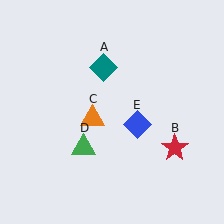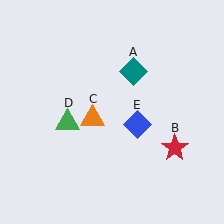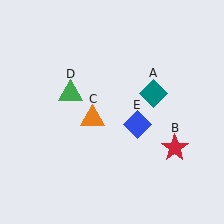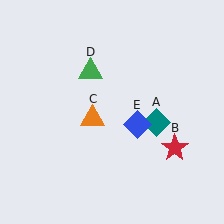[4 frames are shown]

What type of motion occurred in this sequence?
The teal diamond (object A), green triangle (object D) rotated clockwise around the center of the scene.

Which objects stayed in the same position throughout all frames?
Red star (object B) and orange triangle (object C) and blue diamond (object E) remained stationary.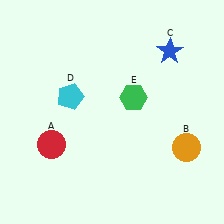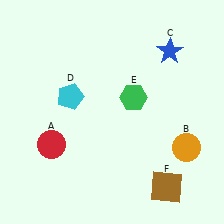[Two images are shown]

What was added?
A brown square (F) was added in Image 2.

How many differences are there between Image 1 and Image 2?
There is 1 difference between the two images.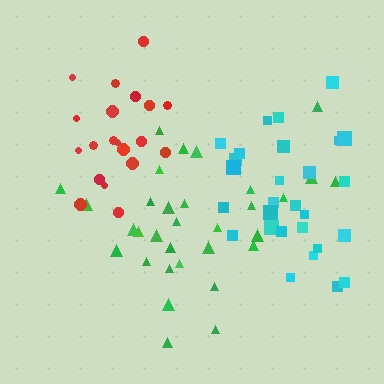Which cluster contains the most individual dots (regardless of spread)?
Green (33).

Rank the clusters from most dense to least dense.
red, green, cyan.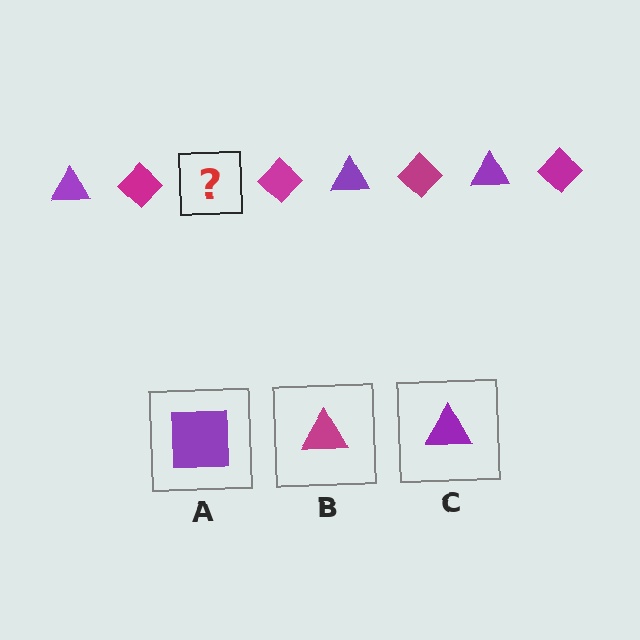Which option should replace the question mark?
Option C.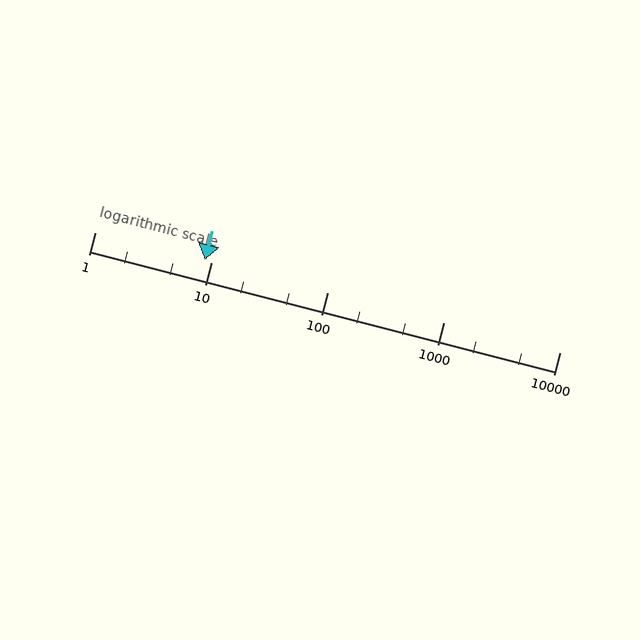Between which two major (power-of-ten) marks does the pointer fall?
The pointer is between 1 and 10.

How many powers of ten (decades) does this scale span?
The scale spans 4 decades, from 1 to 10000.